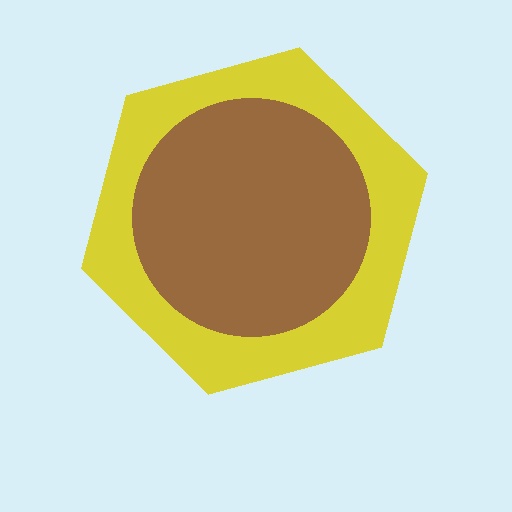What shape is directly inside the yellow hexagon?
The brown circle.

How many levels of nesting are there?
2.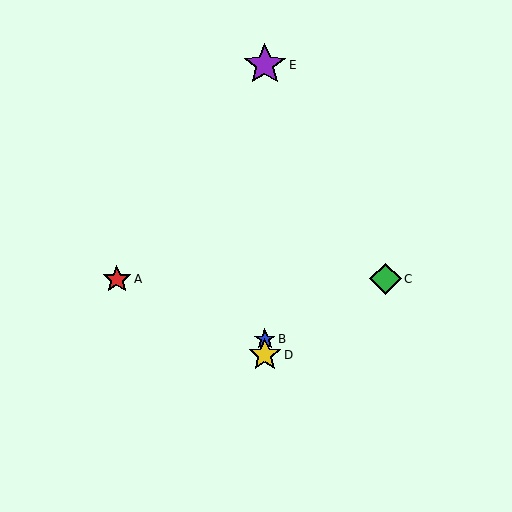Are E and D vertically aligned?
Yes, both are at x≈265.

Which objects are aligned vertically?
Objects B, D, E are aligned vertically.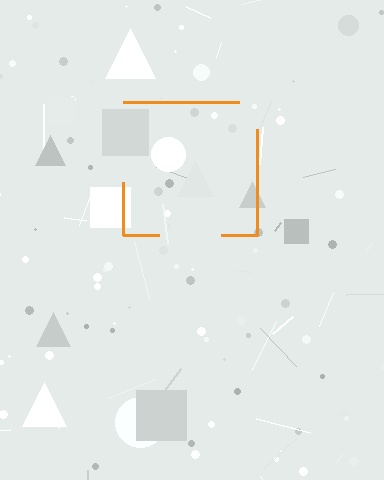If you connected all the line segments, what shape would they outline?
They would outline a square.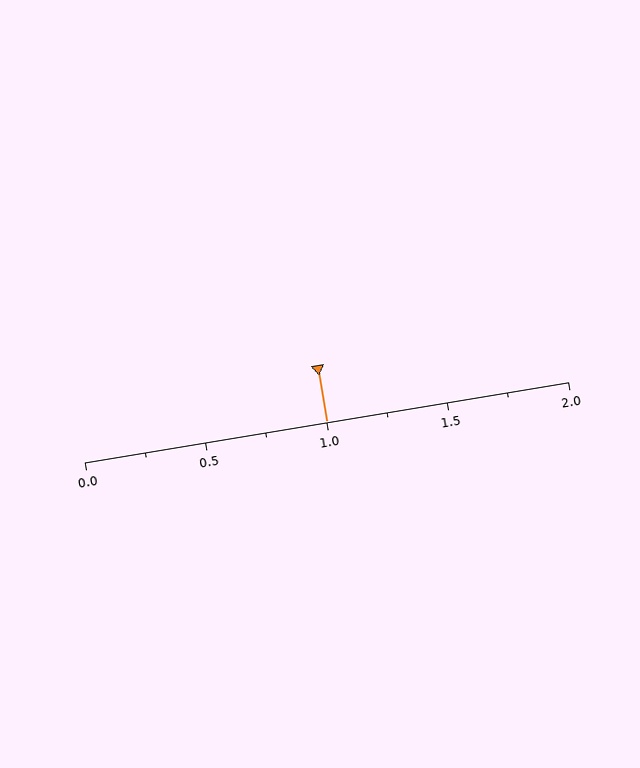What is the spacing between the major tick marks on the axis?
The major ticks are spaced 0.5 apart.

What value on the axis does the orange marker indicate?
The marker indicates approximately 1.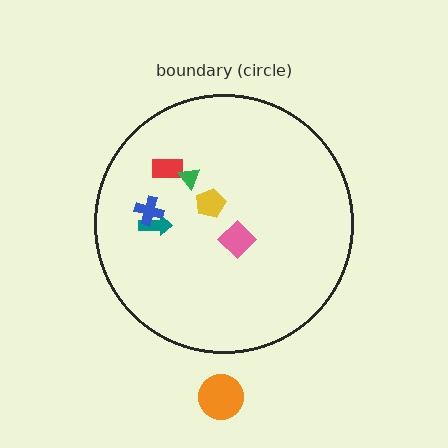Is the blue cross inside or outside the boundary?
Inside.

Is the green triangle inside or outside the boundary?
Inside.